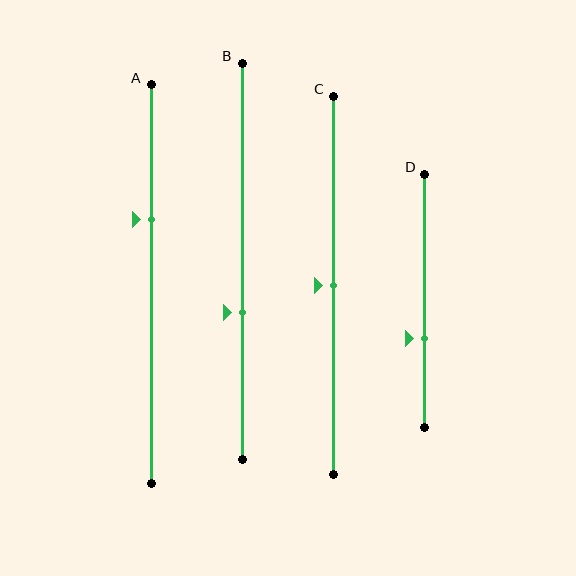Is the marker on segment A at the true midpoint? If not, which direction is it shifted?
No, the marker on segment A is shifted upward by about 16% of the segment length.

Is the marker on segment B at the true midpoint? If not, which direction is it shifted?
No, the marker on segment B is shifted downward by about 13% of the segment length.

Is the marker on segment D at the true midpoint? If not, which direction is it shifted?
No, the marker on segment D is shifted downward by about 15% of the segment length.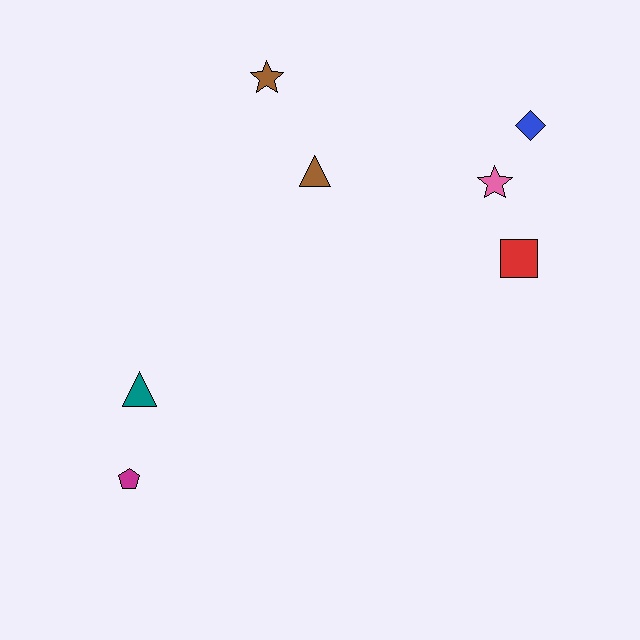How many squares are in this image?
There is 1 square.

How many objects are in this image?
There are 7 objects.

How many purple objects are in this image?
There are no purple objects.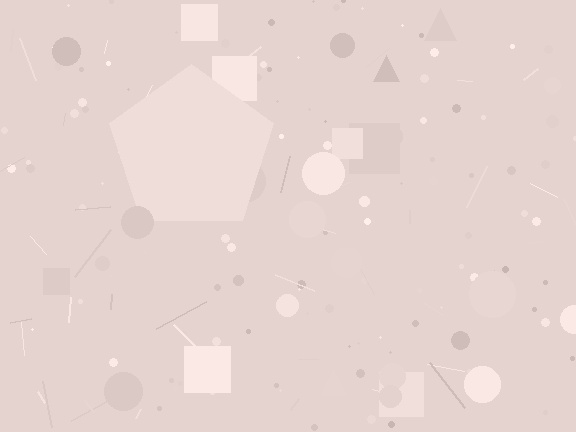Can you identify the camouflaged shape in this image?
The camouflaged shape is a pentagon.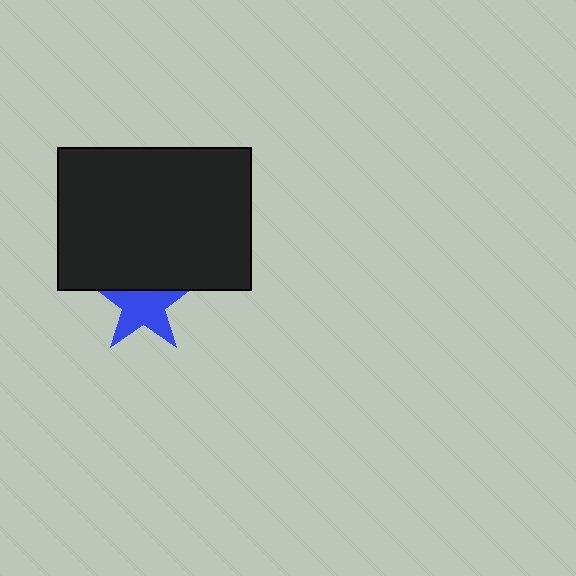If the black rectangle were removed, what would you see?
You would see the complete blue star.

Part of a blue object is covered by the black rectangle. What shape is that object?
It is a star.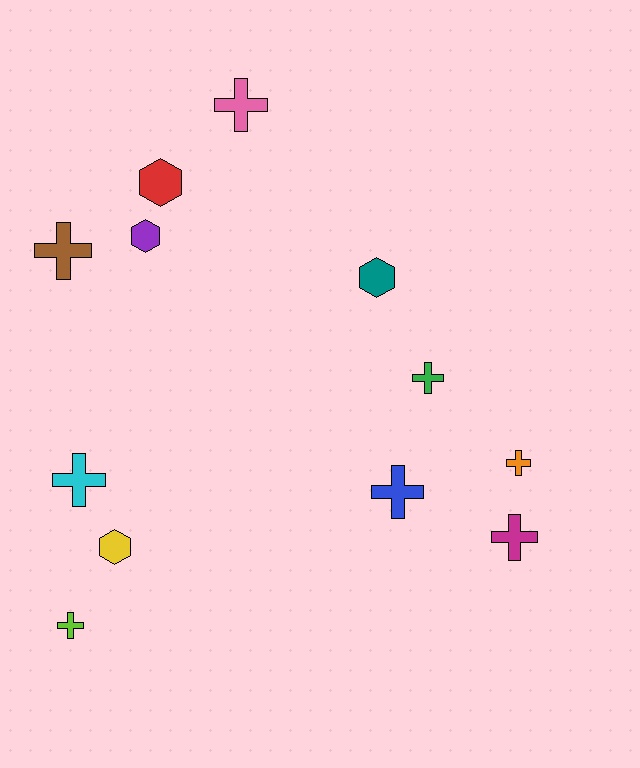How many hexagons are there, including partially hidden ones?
There are 4 hexagons.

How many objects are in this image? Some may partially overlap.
There are 12 objects.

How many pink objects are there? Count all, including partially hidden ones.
There is 1 pink object.